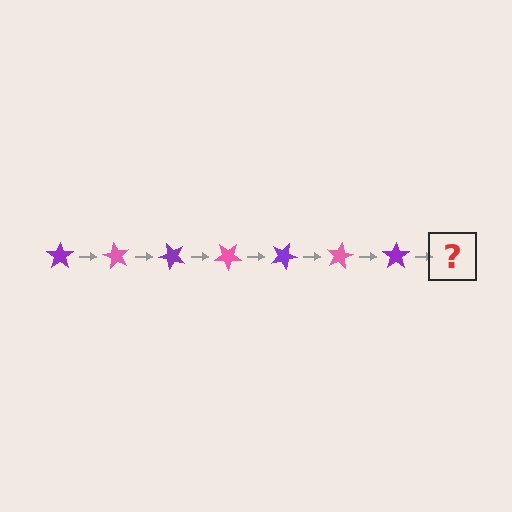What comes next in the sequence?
The next element should be a pink star, rotated 420 degrees from the start.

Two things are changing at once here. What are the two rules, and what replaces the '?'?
The two rules are that it rotates 60 degrees each step and the color cycles through purple and pink. The '?' should be a pink star, rotated 420 degrees from the start.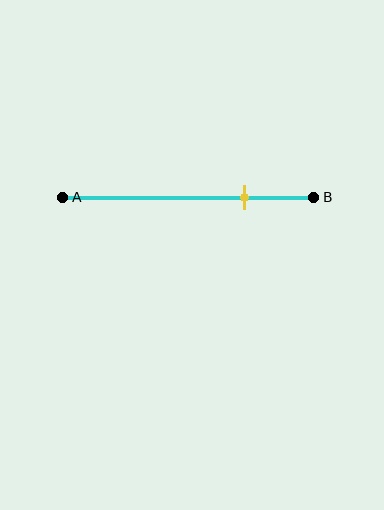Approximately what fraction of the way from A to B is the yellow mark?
The yellow mark is approximately 70% of the way from A to B.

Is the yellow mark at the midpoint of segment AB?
No, the mark is at about 70% from A, not at the 50% midpoint.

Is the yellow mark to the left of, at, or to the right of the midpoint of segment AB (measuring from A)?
The yellow mark is to the right of the midpoint of segment AB.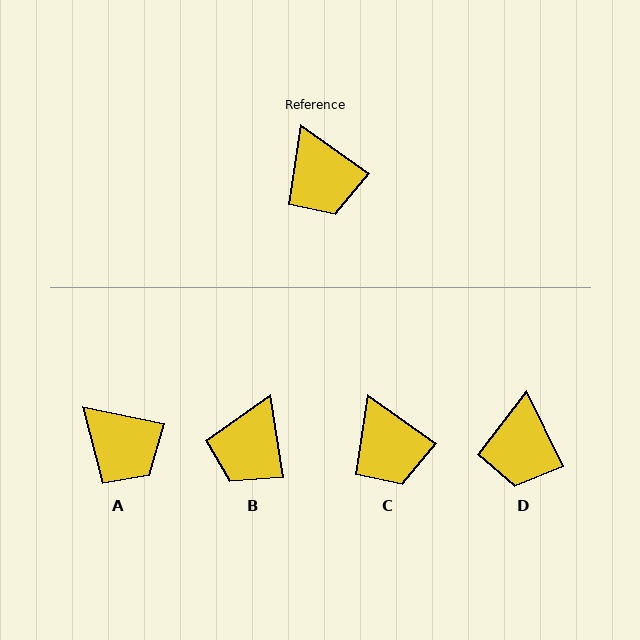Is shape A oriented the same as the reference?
No, it is off by about 23 degrees.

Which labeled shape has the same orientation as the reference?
C.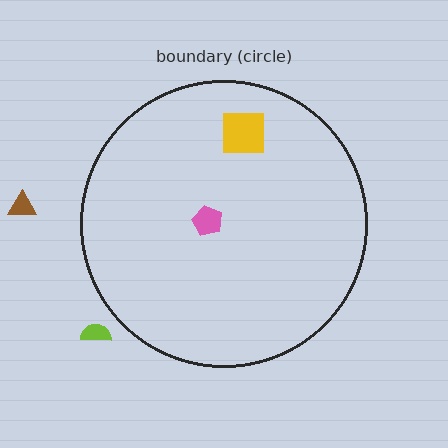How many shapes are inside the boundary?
2 inside, 2 outside.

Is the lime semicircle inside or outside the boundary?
Outside.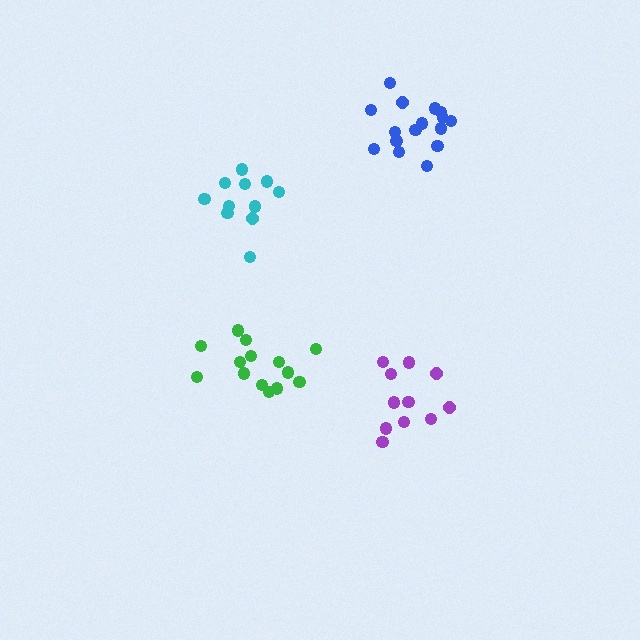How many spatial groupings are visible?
There are 4 spatial groupings.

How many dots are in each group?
Group 1: 11 dots, Group 2: 11 dots, Group 3: 16 dots, Group 4: 14 dots (52 total).